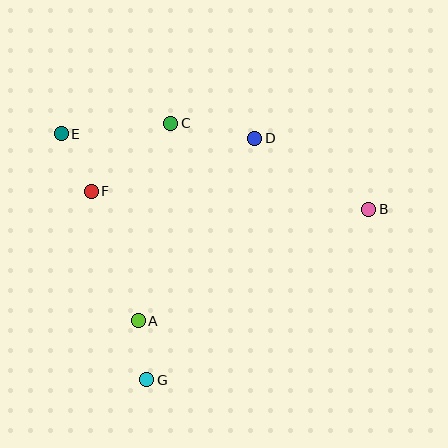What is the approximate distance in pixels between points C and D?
The distance between C and D is approximately 85 pixels.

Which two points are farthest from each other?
Points B and E are farthest from each other.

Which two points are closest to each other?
Points A and G are closest to each other.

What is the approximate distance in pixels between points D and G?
The distance between D and G is approximately 264 pixels.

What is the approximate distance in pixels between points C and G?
The distance between C and G is approximately 258 pixels.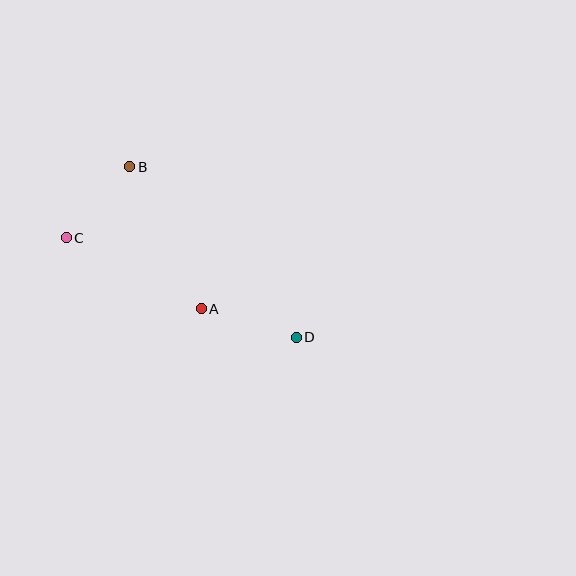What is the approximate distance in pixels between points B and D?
The distance between B and D is approximately 238 pixels.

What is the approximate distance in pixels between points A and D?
The distance between A and D is approximately 99 pixels.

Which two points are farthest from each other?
Points C and D are farthest from each other.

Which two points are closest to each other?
Points B and C are closest to each other.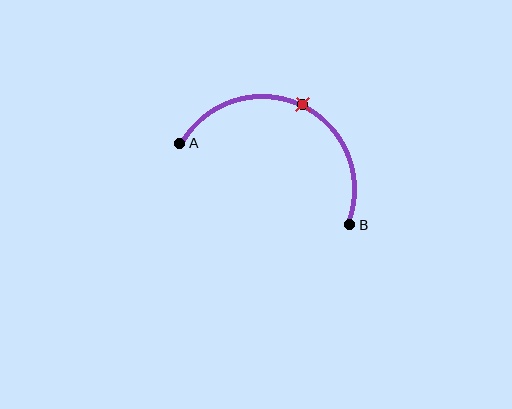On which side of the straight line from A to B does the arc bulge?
The arc bulges above the straight line connecting A and B.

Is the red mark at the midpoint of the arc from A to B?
Yes. The red mark lies on the arc at equal arc-length from both A and B — it is the arc midpoint.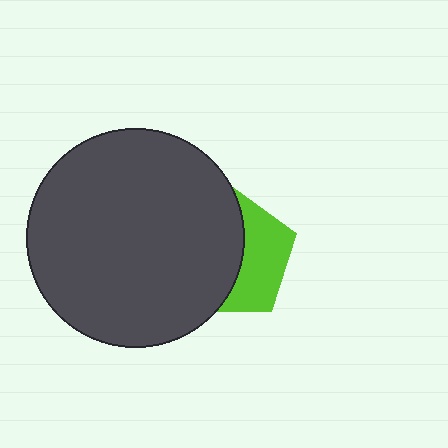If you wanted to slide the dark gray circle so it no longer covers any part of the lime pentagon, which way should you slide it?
Slide it left — that is the most direct way to separate the two shapes.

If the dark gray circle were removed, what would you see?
You would see the complete lime pentagon.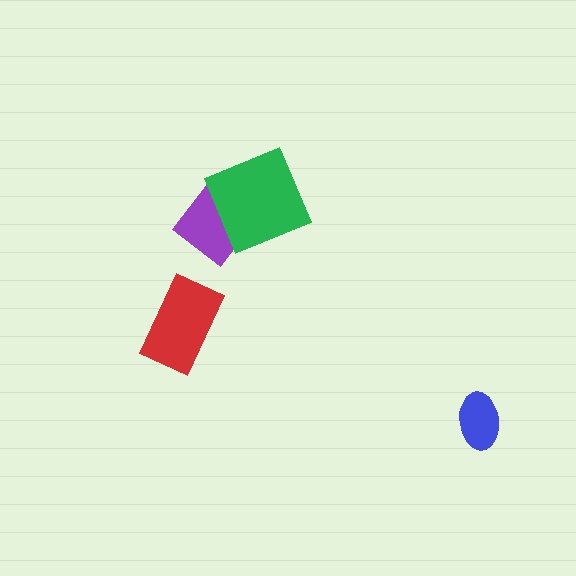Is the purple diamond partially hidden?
Yes, it is partially covered by another shape.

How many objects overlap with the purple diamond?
1 object overlaps with the purple diamond.